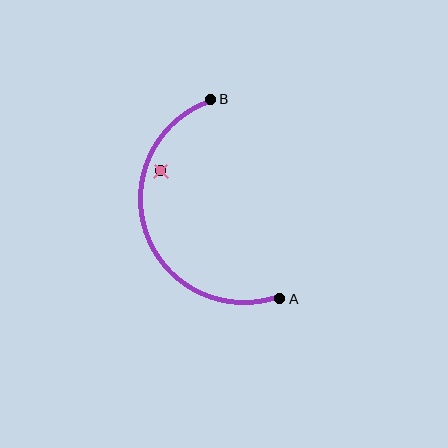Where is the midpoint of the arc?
The arc midpoint is the point on the curve farthest from the straight line joining A and B. It sits to the left of that line.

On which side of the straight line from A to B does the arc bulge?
The arc bulges to the left of the straight line connecting A and B.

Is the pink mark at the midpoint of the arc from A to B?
No — the pink mark does not lie on the arc at all. It sits slightly inside the curve.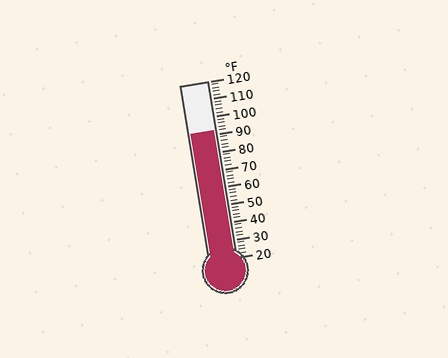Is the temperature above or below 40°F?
The temperature is above 40°F.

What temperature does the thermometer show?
The thermometer shows approximately 92°F.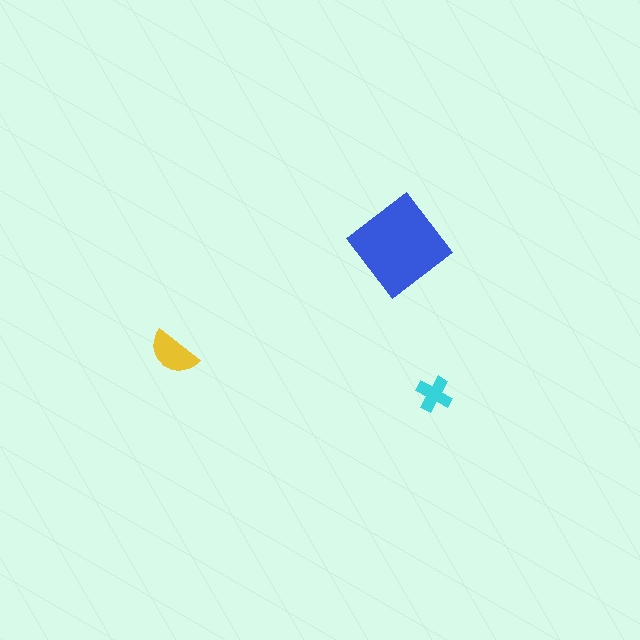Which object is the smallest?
The cyan cross.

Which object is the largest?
The blue diamond.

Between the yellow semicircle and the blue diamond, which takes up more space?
The blue diamond.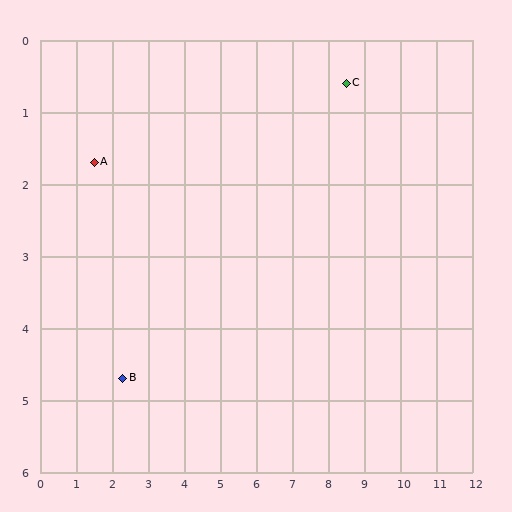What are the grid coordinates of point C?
Point C is at approximately (8.5, 0.6).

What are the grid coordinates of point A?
Point A is at approximately (1.5, 1.7).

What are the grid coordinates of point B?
Point B is at approximately (2.3, 4.7).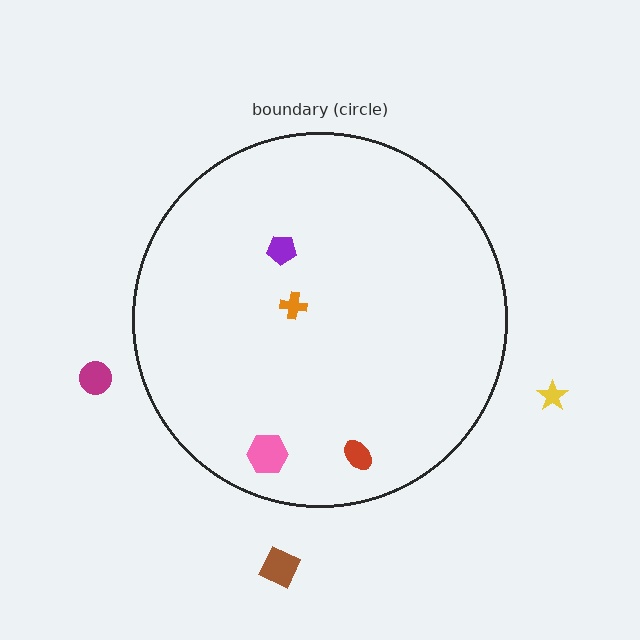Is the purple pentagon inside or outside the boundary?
Inside.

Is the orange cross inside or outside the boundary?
Inside.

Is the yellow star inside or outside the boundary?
Outside.